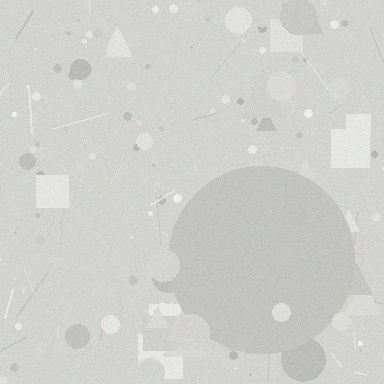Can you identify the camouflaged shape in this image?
The camouflaged shape is a circle.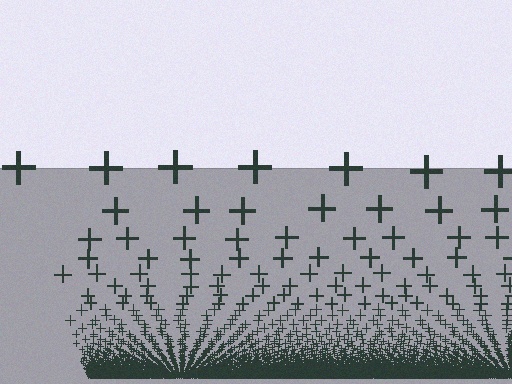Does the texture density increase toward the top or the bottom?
Density increases toward the bottom.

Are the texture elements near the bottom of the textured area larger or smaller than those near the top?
Smaller. The gradient is inverted — elements near the bottom are smaller and denser.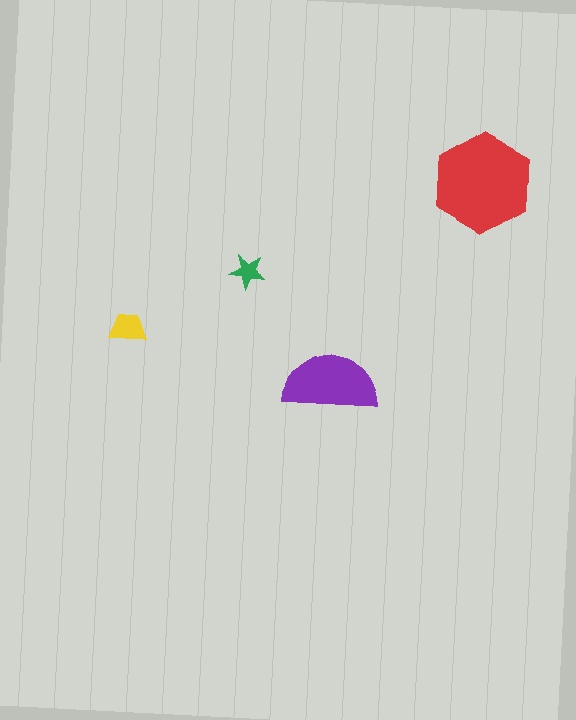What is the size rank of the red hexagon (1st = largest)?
1st.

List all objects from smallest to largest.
The green star, the yellow trapezoid, the purple semicircle, the red hexagon.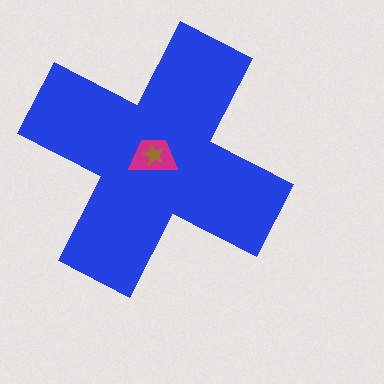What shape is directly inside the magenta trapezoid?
The brown star.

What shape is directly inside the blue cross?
The magenta trapezoid.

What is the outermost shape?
The blue cross.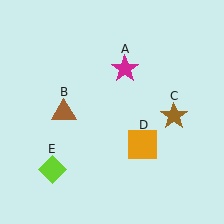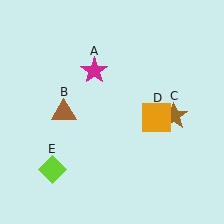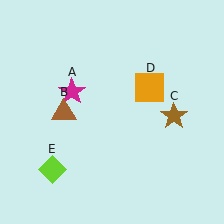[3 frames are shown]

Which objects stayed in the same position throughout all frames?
Brown triangle (object B) and brown star (object C) and lime diamond (object E) remained stationary.